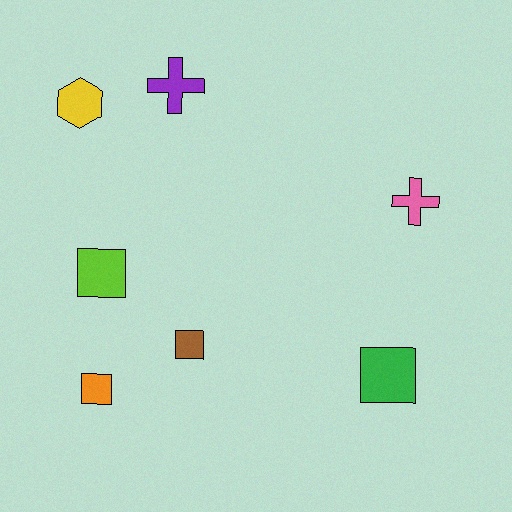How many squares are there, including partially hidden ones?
There are 4 squares.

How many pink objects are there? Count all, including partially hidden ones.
There is 1 pink object.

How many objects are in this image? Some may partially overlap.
There are 7 objects.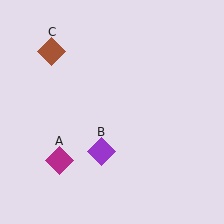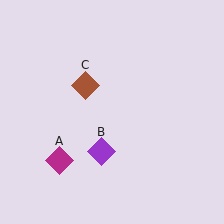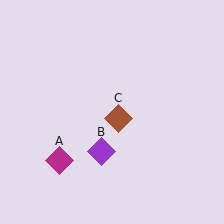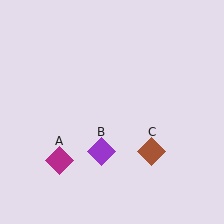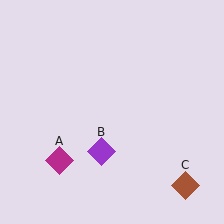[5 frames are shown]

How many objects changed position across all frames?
1 object changed position: brown diamond (object C).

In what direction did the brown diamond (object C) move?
The brown diamond (object C) moved down and to the right.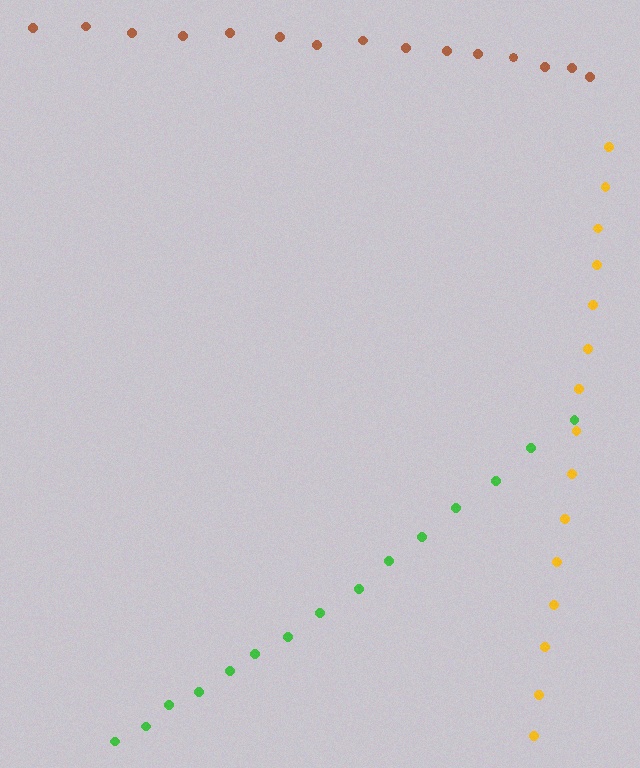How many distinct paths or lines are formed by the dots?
There are 3 distinct paths.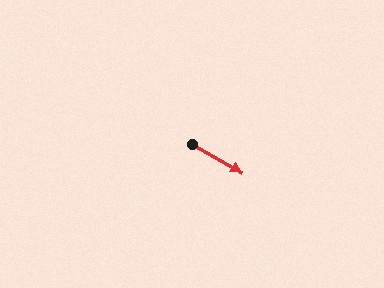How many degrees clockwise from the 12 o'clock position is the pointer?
Approximately 120 degrees.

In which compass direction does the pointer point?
Southeast.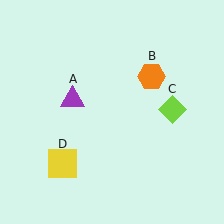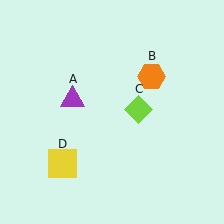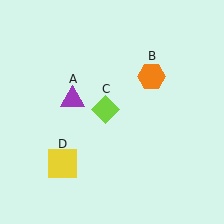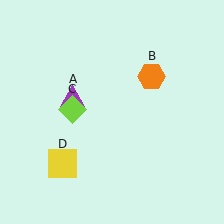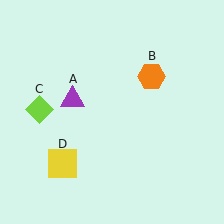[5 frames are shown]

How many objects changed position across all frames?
1 object changed position: lime diamond (object C).